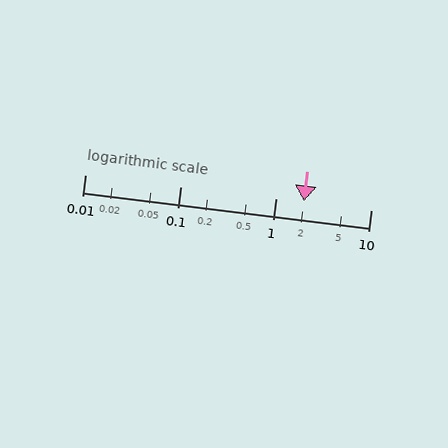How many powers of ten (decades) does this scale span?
The scale spans 3 decades, from 0.01 to 10.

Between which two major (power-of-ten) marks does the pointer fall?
The pointer is between 1 and 10.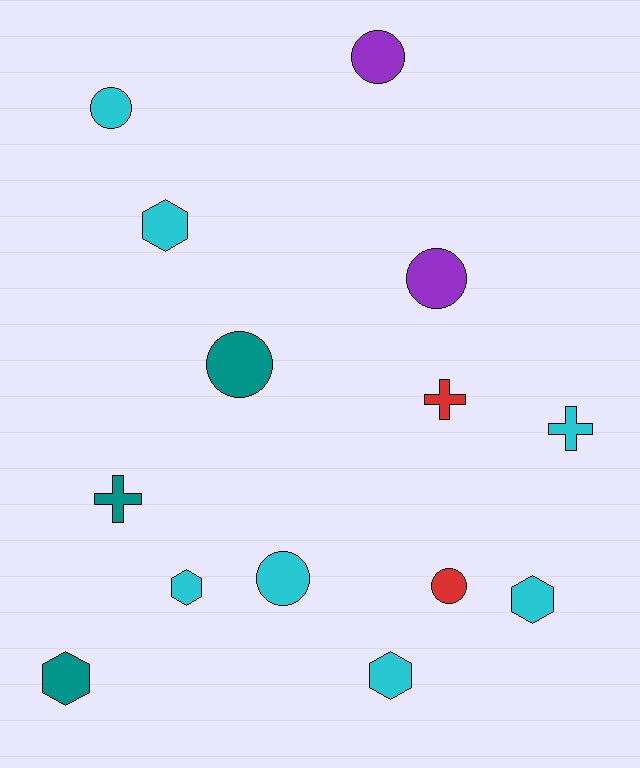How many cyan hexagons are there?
There are 4 cyan hexagons.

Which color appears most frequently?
Cyan, with 7 objects.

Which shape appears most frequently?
Circle, with 6 objects.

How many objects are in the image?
There are 14 objects.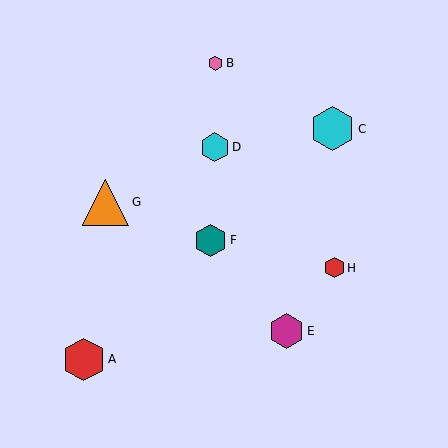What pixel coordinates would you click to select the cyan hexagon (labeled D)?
Click at (215, 147) to select the cyan hexagon D.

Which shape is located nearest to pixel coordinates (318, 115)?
The cyan hexagon (labeled C) at (333, 129) is nearest to that location.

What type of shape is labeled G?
Shape G is an orange triangle.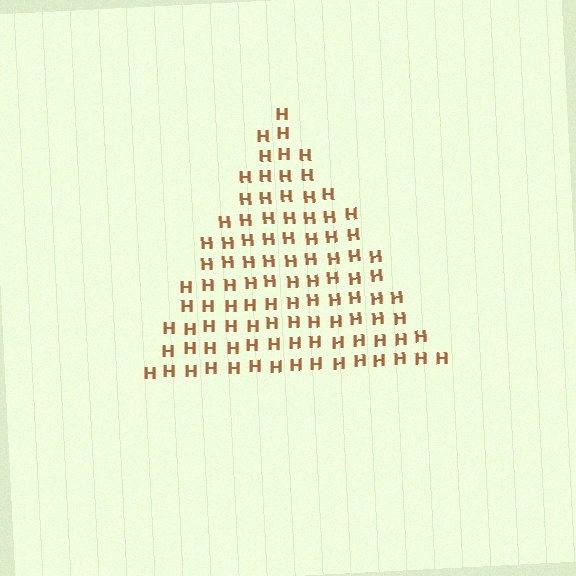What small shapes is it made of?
It is made of small letter H's.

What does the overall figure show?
The overall figure shows a triangle.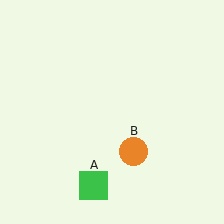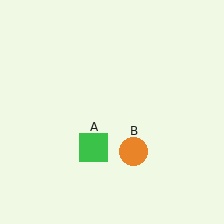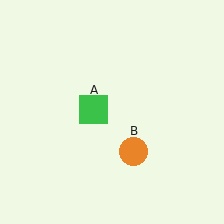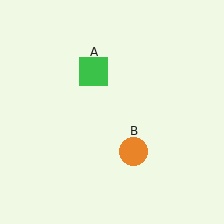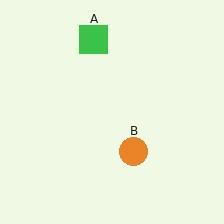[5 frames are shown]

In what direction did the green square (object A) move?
The green square (object A) moved up.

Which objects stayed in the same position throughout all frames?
Orange circle (object B) remained stationary.